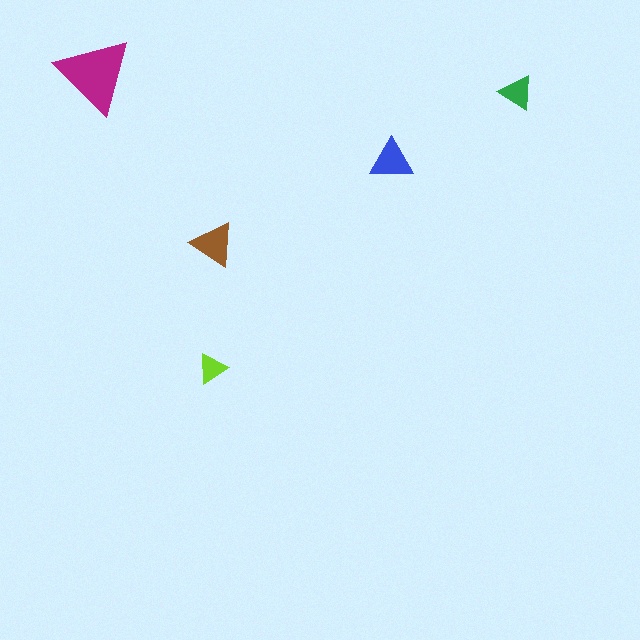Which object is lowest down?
The lime triangle is bottommost.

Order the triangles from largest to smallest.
the magenta one, the brown one, the blue one, the green one, the lime one.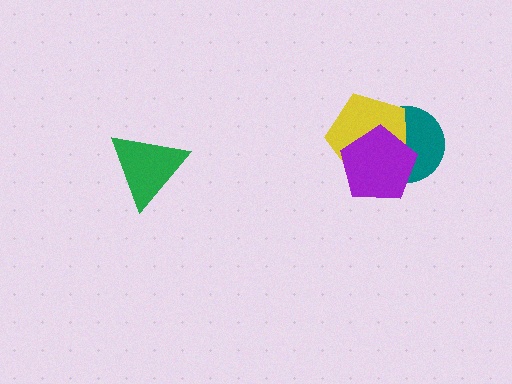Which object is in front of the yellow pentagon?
The purple pentagon is in front of the yellow pentagon.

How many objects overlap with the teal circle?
2 objects overlap with the teal circle.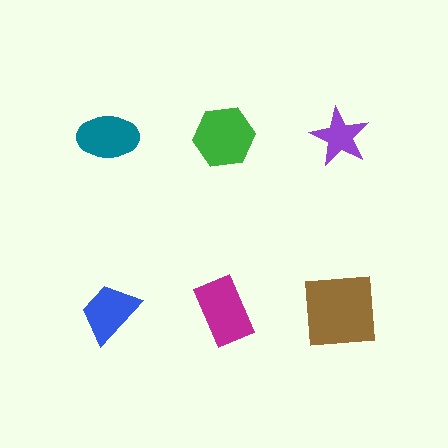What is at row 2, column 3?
A brown square.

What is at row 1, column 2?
A green hexagon.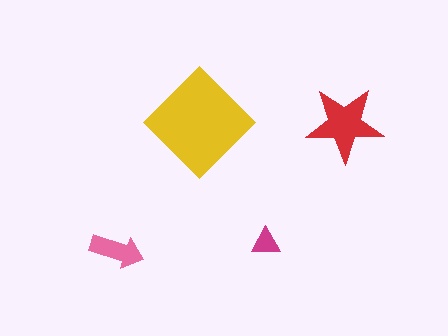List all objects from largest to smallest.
The yellow diamond, the red star, the pink arrow, the magenta triangle.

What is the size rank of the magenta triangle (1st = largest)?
4th.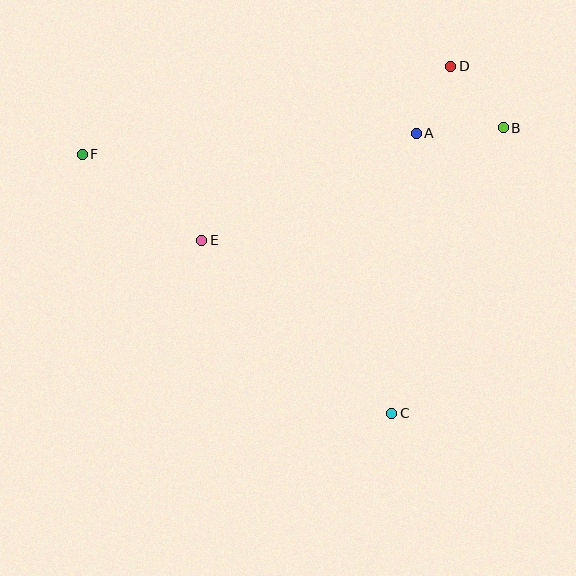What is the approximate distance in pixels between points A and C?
The distance between A and C is approximately 281 pixels.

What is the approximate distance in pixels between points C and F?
The distance between C and F is approximately 403 pixels.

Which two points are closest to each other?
Points A and D are closest to each other.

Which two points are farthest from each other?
Points B and F are farthest from each other.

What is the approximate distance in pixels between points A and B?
The distance between A and B is approximately 87 pixels.